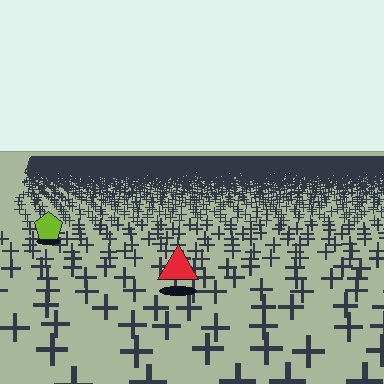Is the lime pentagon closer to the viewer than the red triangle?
No. The red triangle is closer — you can tell from the texture gradient: the ground texture is coarser near it.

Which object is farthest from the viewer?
The lime pentagon is farthest from the viewer. It appears smaller and the ground texture around it is denser.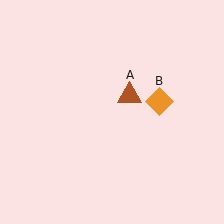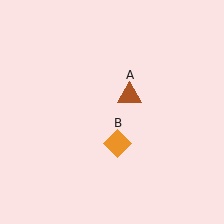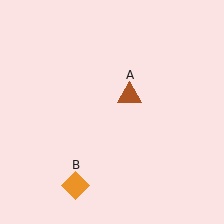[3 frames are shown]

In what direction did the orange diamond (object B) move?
The orange diamond (object B) moved down and to the left.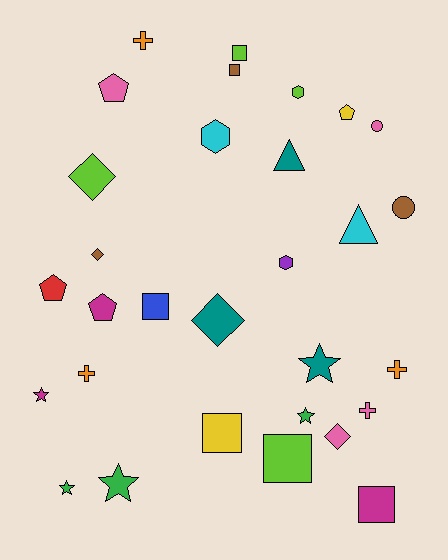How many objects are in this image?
There are 30 objects.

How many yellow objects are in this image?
There are 2 yellow objects.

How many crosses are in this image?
There are 4 crosses.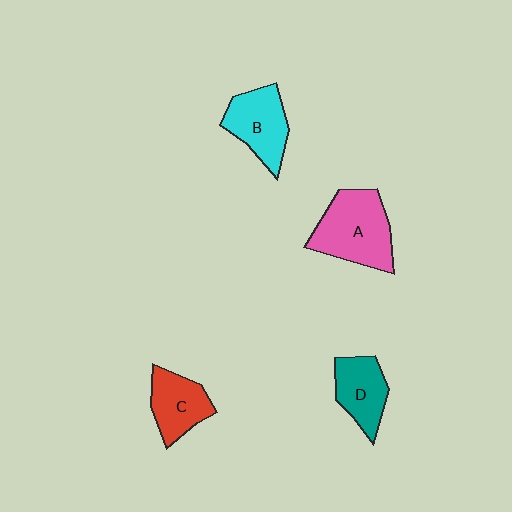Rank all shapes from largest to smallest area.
From largest to smallest: A (pink), B (cyan), C (red), D (teal).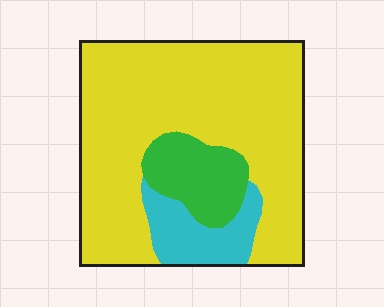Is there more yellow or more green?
Yellow.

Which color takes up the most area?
Yellow, at roughly 75%.